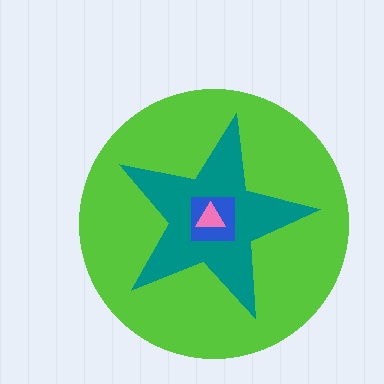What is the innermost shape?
The pink triangle.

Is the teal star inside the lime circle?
Yes.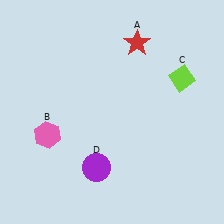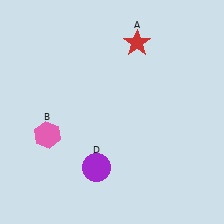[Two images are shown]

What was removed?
The lime diamond (C) was removed in Image 2.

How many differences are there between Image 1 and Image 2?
There is 1 difference between the two images.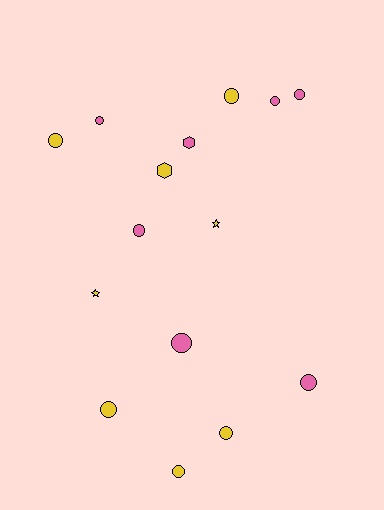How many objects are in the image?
There are 15 objects.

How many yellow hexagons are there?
There is 1 yellow hexagon.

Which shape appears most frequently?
Circle, with 11 objects.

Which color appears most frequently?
Yellow, with 8 objects.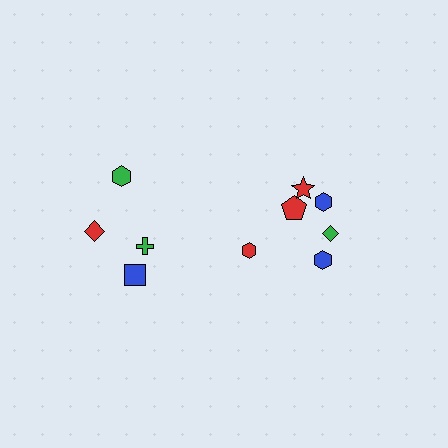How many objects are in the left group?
There are 4 objects.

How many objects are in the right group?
There are 6 objects.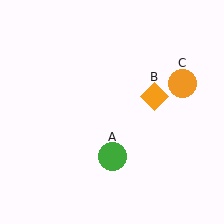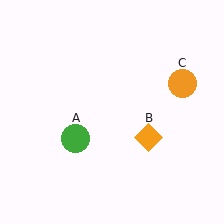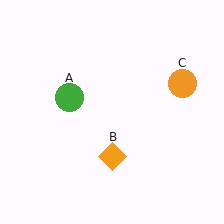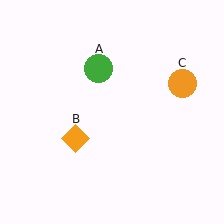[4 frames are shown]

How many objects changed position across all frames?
2 objects changed position: green circle (object A), orange diamond (object B).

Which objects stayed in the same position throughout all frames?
Orange circle (object C) remained stationary.